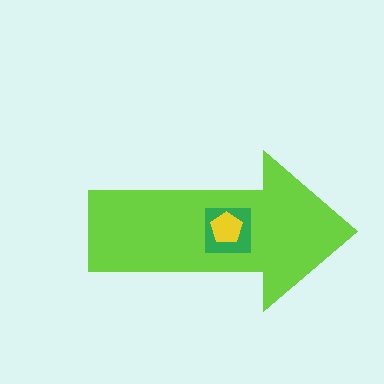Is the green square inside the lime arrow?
Yes.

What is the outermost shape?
The lime arrow.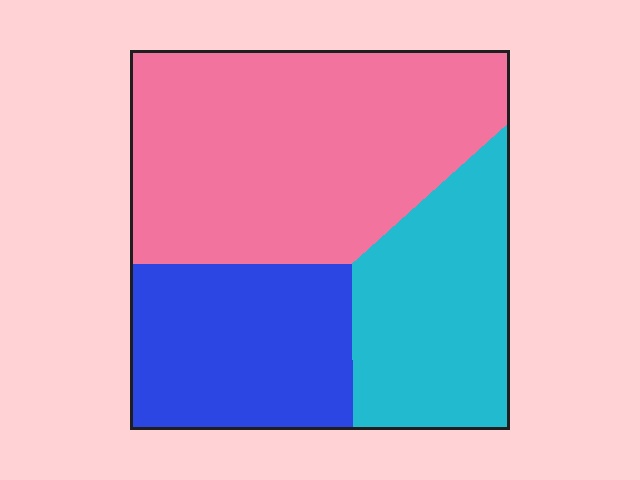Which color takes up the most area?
Pink, at roughly 50%.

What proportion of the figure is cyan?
Cyan takes up about one quarter (1/4) of the figure.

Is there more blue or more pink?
Pink.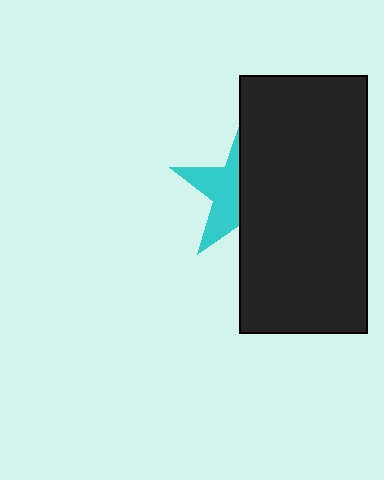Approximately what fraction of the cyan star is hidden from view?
Roughly 56% of the cyan star is hidden behind the black rectangle.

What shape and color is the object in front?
The object in front is a black rectangle.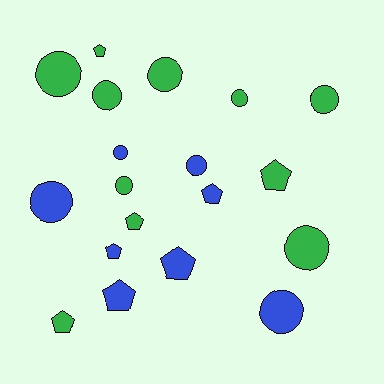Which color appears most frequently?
Green, with 11 objects.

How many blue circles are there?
There are 4 blue circles.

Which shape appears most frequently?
Circle, with 11 objects.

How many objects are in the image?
There are 19 objects.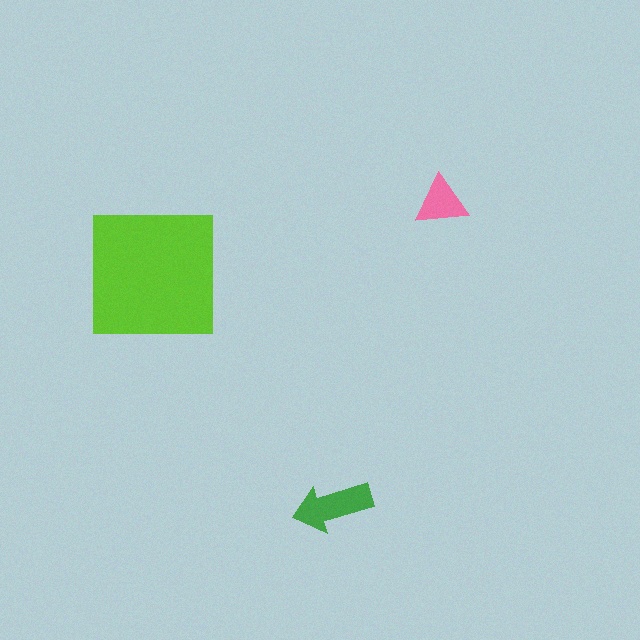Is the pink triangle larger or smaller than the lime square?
Smaller.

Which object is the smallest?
The pink triangle.